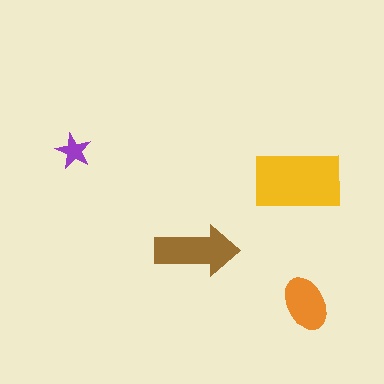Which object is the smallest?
The purple star.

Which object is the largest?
The yellow rectangle.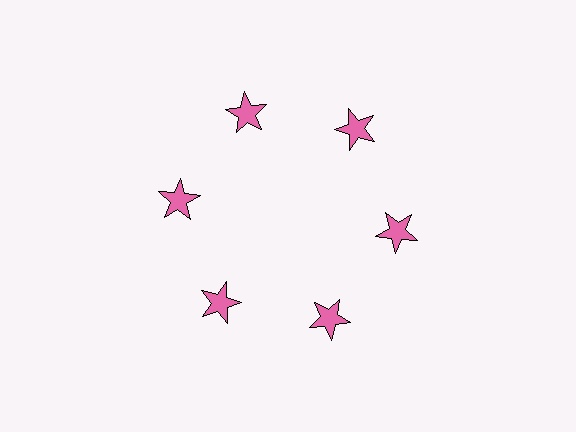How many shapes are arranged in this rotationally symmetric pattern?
There are 6 shapes, arranged in 6 groups of 1.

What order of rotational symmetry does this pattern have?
This pattern has 6-fold rotational symmetry.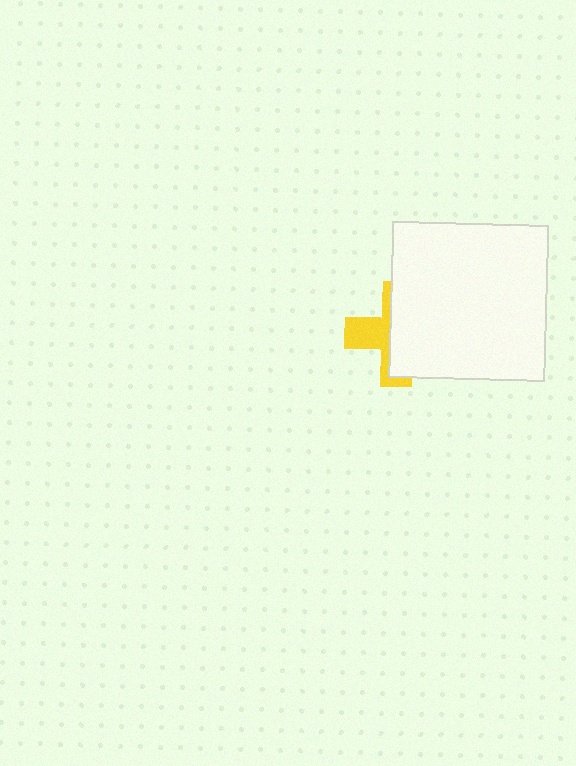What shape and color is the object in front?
The object in front is a white square.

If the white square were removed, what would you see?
You would see the complete yellow cross.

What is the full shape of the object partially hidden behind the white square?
The partially hidden object is a yellow cross.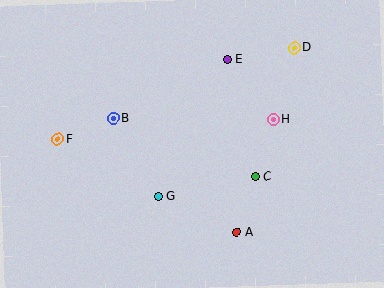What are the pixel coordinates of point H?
Point H is at (273, 119).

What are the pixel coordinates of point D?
Point D is at (294, 48).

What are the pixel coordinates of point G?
Point G is at (158, 197).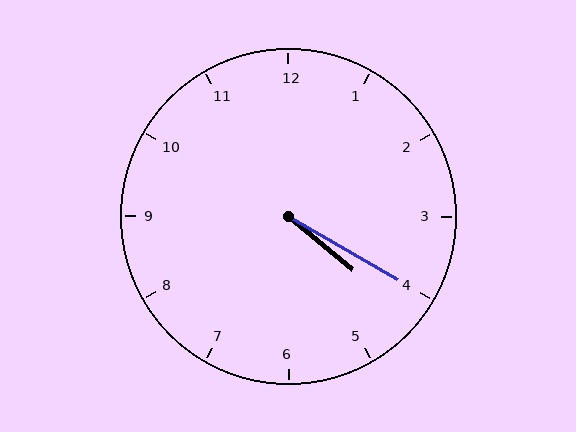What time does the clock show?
4:20.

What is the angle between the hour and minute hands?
Approximately 10 degrees.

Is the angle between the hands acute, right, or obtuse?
It is acute.